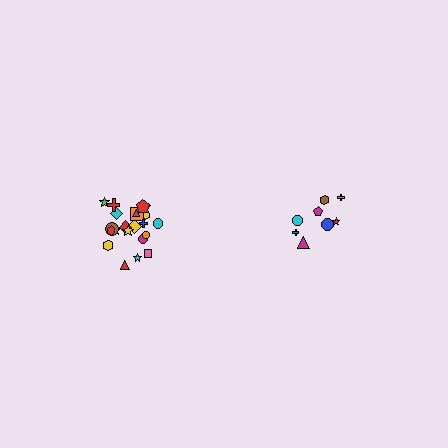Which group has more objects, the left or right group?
The left group.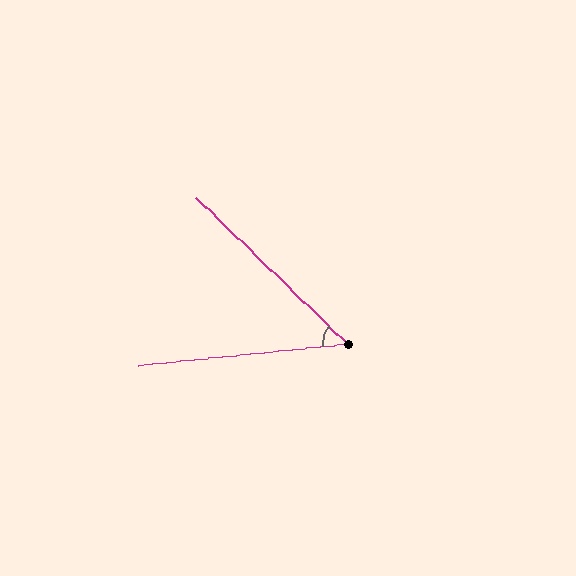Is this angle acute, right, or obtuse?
It is acute.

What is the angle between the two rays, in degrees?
Approximately 50 degrees.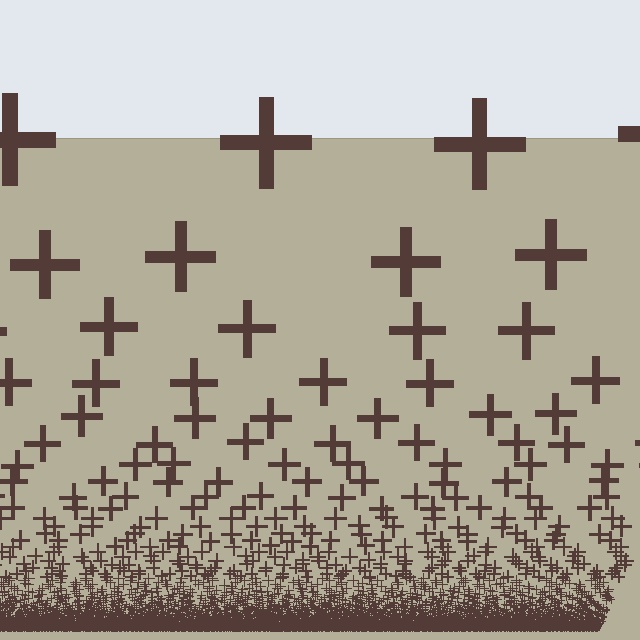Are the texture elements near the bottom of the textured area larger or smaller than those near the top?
Smaller. The gradient is inverted — elements near the bottom are smaller and denser.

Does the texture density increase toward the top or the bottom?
Density increases toward the bottom.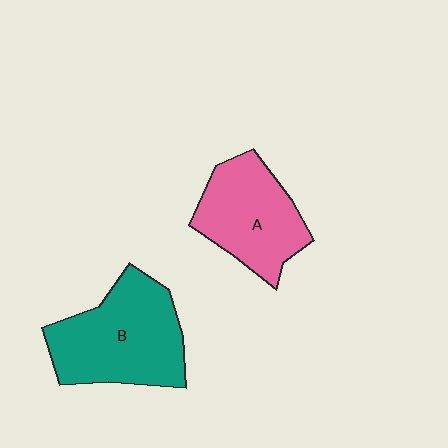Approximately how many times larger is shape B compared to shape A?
Approximately 1.3 times.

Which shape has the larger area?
Shape B (teal).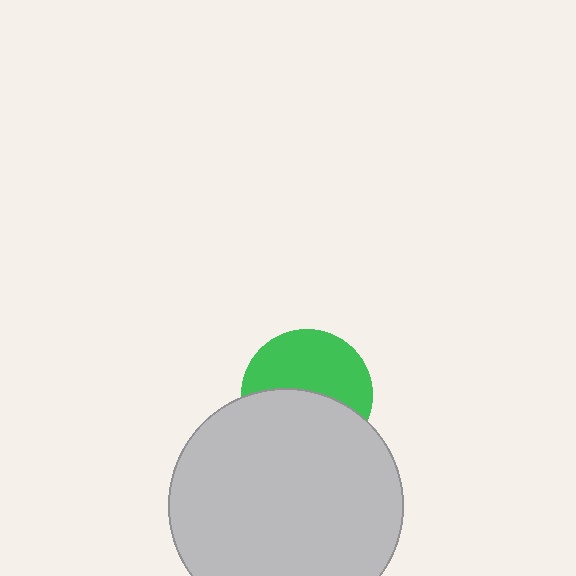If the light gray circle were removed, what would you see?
You would see the complete green circle.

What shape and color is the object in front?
The object in front is a light gray circle.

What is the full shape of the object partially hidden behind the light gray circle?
The partially hidden object is a green circle.